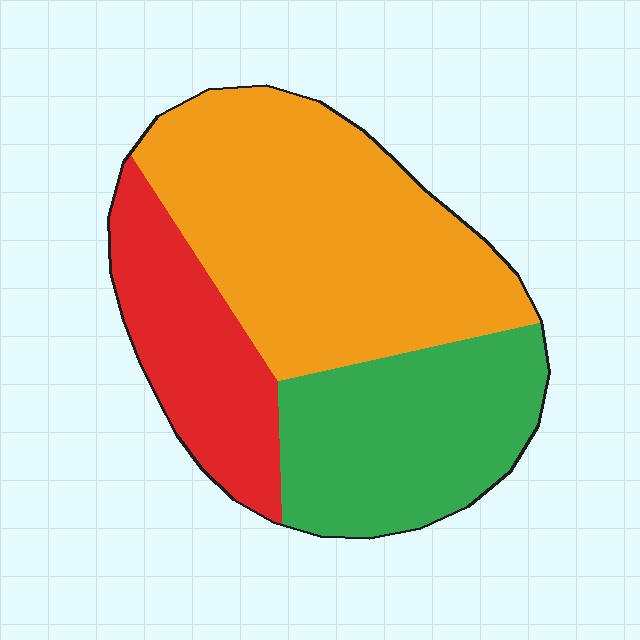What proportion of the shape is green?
Green takes up between a quarter and a half of the shape.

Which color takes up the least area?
Red, at roughly 20%.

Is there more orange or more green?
Orange.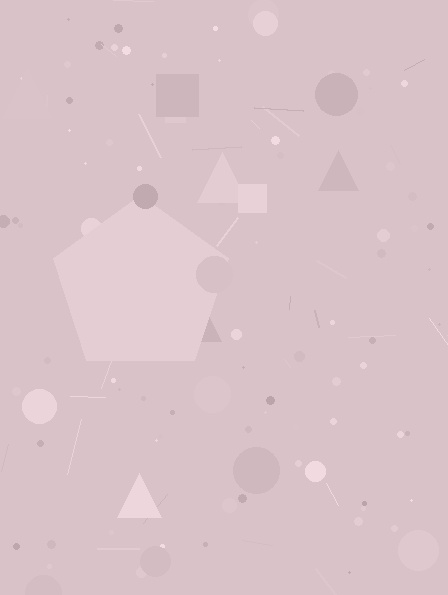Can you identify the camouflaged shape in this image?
The camouflaged shape is a pentagon.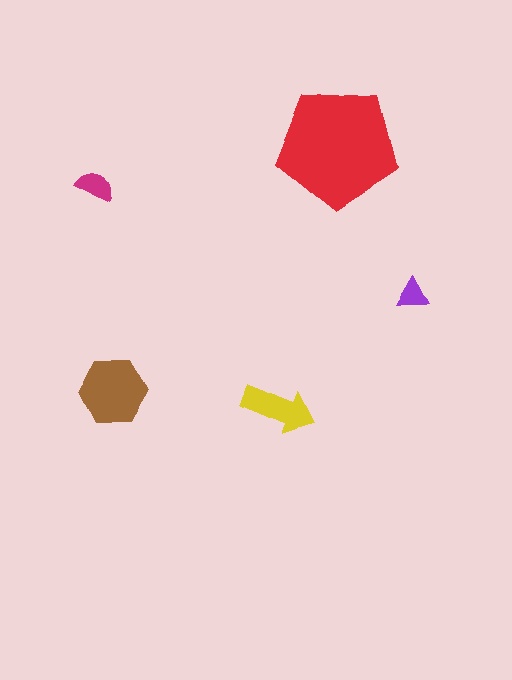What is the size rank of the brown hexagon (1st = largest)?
2nd.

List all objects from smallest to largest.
The purple triangle, the magenta semicircle, the yellow arrow, the brown hexagon, the red pentagon.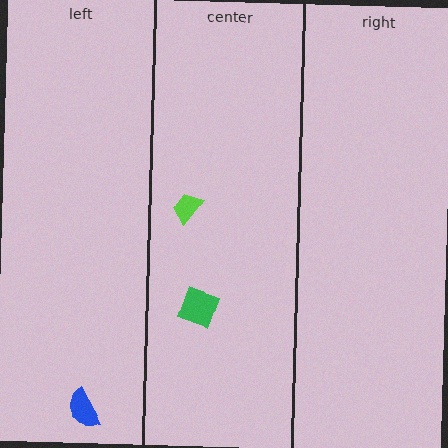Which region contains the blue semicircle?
The left region.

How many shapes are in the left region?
1.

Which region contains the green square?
The center region.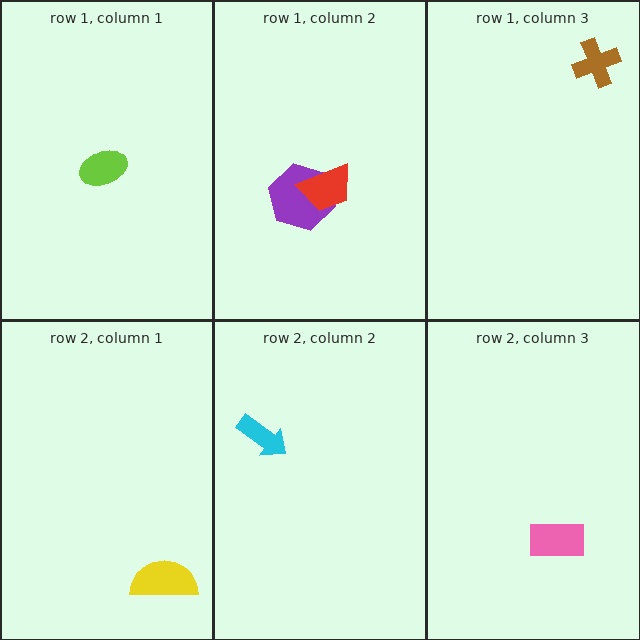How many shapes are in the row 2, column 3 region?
1.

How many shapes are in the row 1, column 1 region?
1.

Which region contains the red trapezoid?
The row 1, column 2 region.